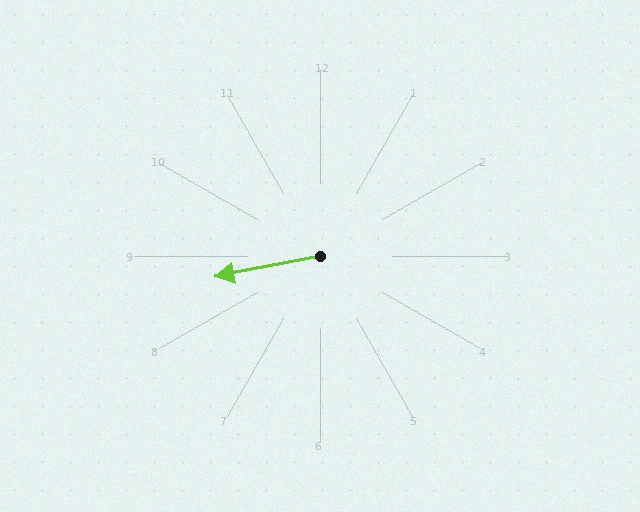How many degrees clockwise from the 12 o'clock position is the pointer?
Approximately 259 degrees.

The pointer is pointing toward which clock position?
Roughly 9 o'clock.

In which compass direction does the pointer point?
West.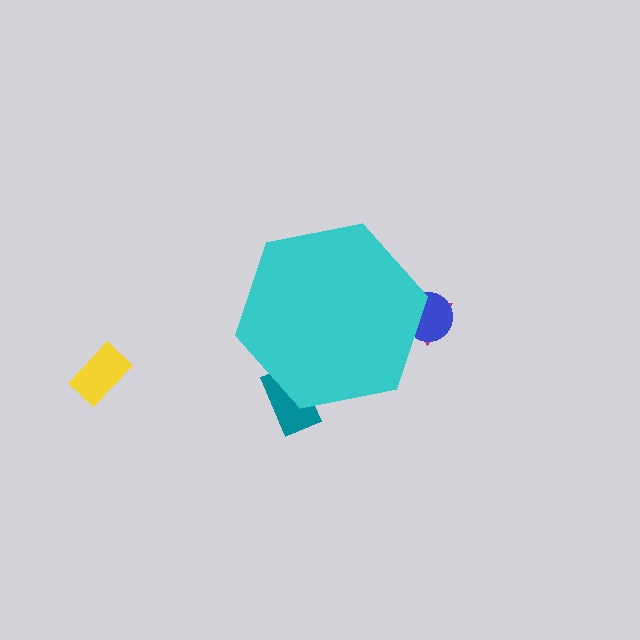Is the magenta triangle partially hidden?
Yes, the magenta triangle is partially hidden behind the cyan hexagon.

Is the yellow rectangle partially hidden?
No, the yellow rectangle is fully visible.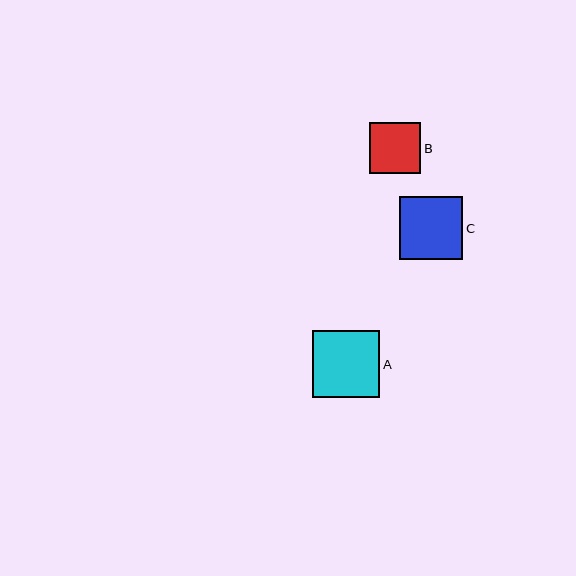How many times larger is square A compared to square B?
Square A is approximately 1.3 times the size of square B.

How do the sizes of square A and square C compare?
Square A and square C are approximately the same size.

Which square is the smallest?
Square B is the smallest with a size of approximately 51 pixels.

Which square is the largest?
Square A is the largest with a size of approximately 67 pixels.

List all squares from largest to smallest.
From largest to smallest: A, C, B.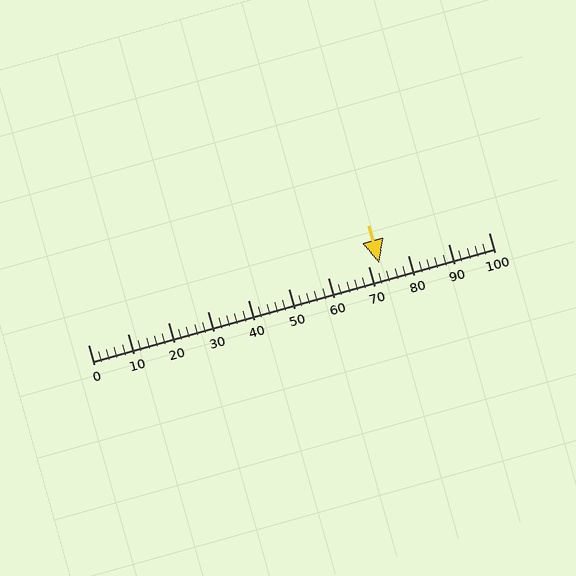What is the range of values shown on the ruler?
The ruler shows values from 0 to 100.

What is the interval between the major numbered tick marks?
The major tick marks are spaced 10 units apart.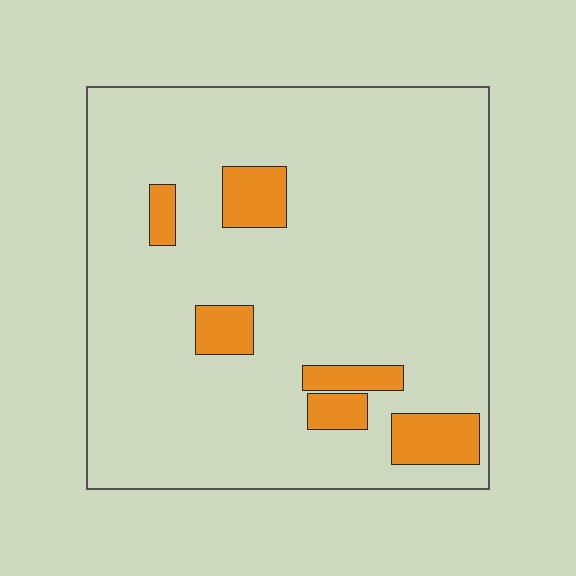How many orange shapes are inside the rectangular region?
6.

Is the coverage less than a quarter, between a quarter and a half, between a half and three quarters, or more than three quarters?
Less than a quarter.